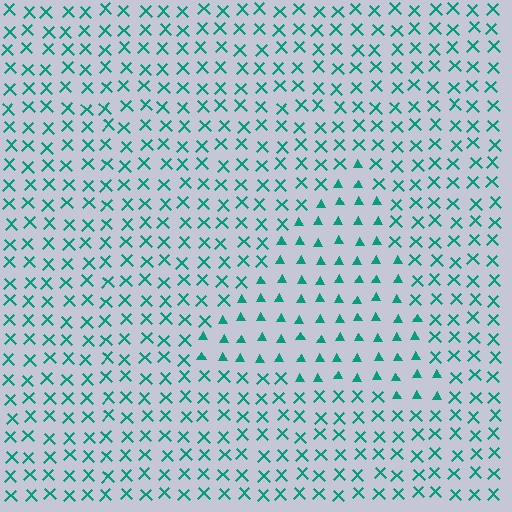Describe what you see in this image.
The image is filled with small teal elements arranged in a uniform grid. A triangle-shaped region contains triangles, while the surrounding area contains X marks. The boundary is defined purely by the change in element shape.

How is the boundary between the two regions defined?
The boundary is defined by a change in element shape: triangles inside vs. X marks outside. All elements share the same color and spacing.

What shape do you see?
I see a triangle.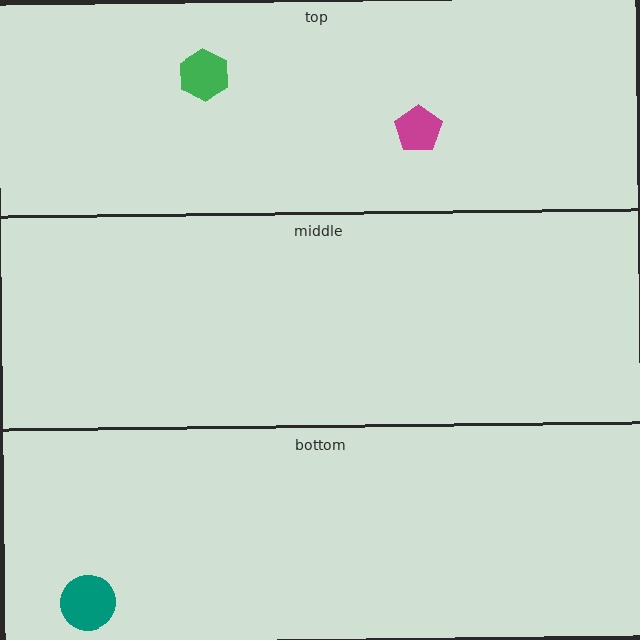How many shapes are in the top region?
2.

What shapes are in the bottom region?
The teal circle.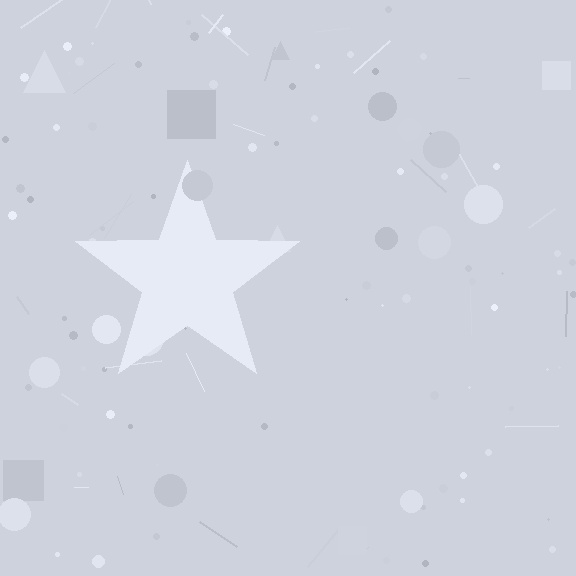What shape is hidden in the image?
A star is hidden in the image.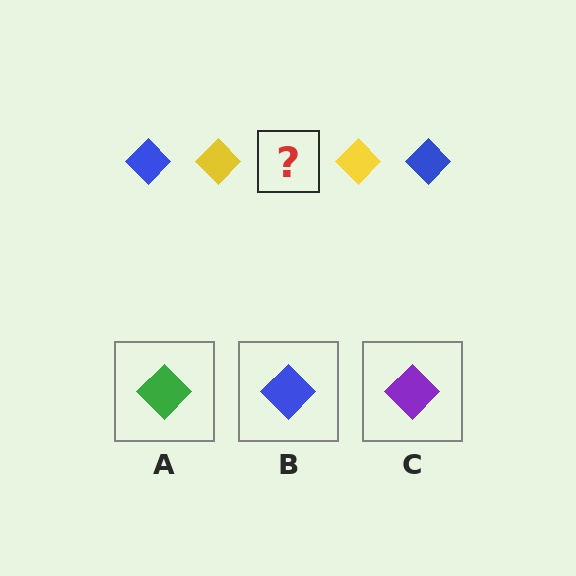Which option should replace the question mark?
Option B.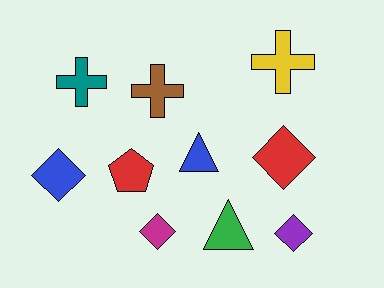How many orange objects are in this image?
There are no orange objects.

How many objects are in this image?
There are 10 objects.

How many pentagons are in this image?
There is 1 pentagon.